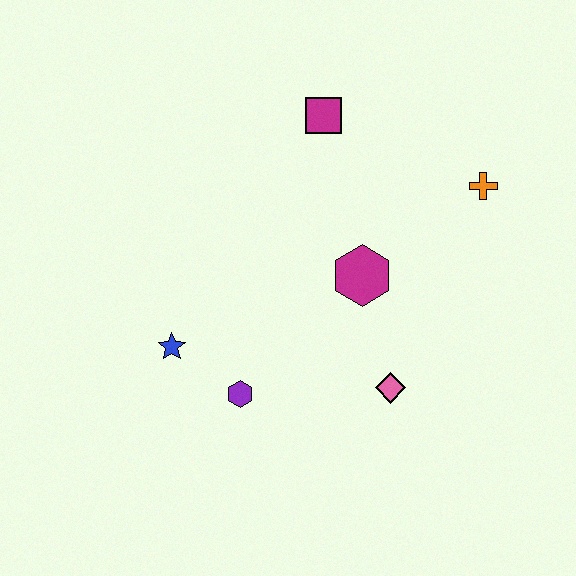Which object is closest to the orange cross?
The magenta hexagon is closest to the orange cross.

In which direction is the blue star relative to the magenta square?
The blue star is below the magenta square.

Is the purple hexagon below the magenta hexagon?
Yes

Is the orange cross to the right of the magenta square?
Yes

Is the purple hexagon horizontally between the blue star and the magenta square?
Yes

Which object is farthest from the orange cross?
The blue star is farthest from the orange cross.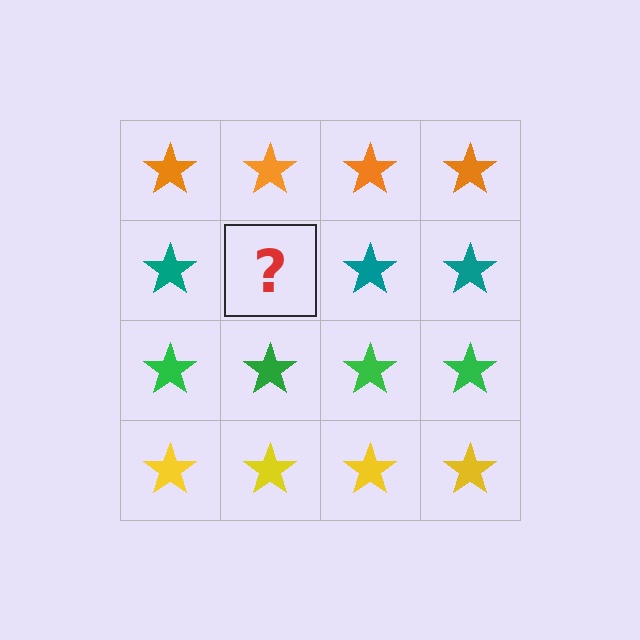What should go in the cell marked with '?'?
The missing cell should contain a teal star.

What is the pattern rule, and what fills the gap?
The rule is that each row has a consistent color. The gap should be filled with a teal star.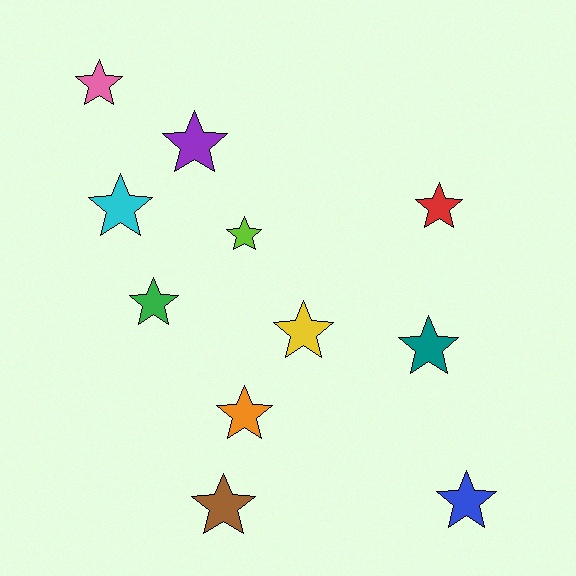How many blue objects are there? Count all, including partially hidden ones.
There is 1 blue object.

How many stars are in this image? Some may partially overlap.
There are 11 stars.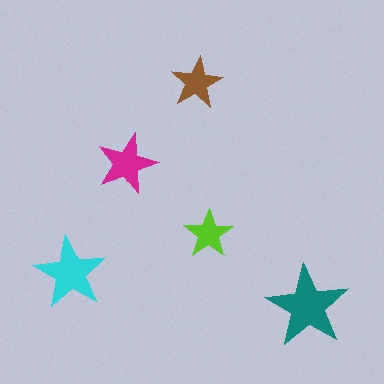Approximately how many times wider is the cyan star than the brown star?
About 1.5 times wider.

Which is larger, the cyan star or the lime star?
The cyan one.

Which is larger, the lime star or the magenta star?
The magenta one.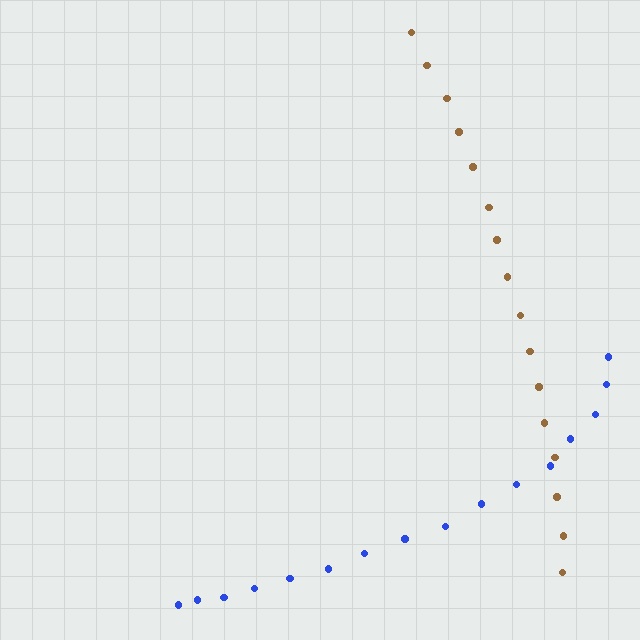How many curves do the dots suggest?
There are 2 distinct paths.